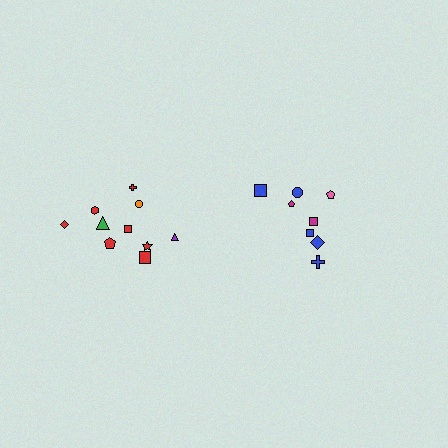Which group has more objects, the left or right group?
The left group.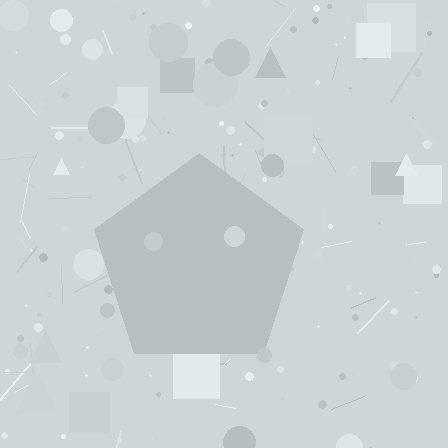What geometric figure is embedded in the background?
A pentagon is embedded in the background.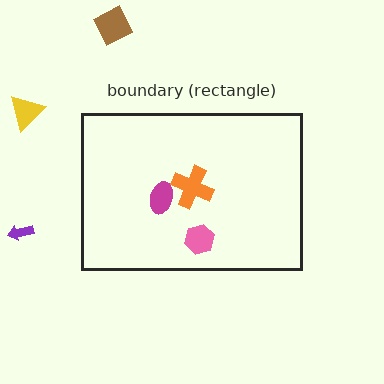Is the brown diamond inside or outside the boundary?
Outside.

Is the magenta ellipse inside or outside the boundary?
Inside.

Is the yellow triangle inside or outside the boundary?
Outside.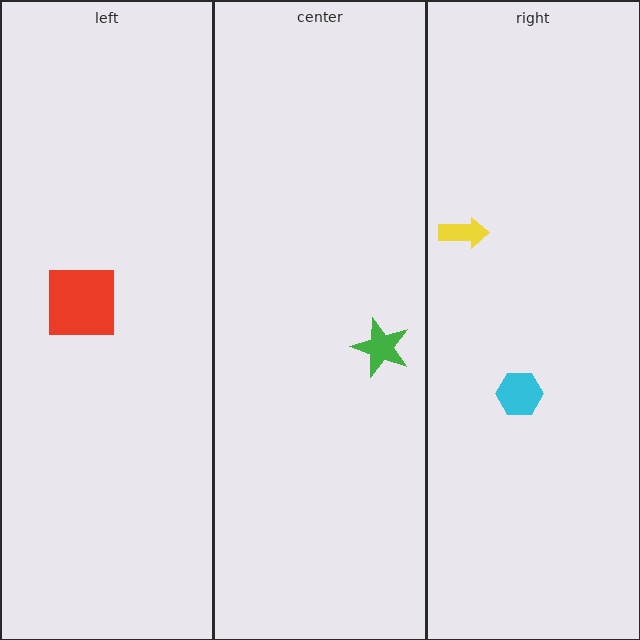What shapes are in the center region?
The green star.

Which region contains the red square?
The left region.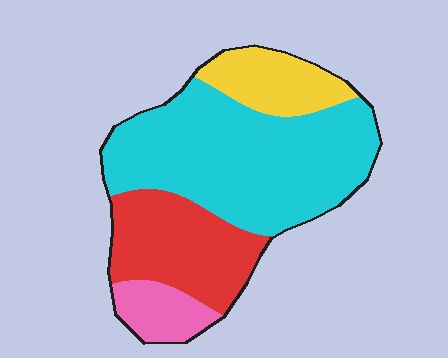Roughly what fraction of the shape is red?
Red covers about 25% of the shape.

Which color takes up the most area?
Cyan, at roughly 55%.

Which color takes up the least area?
Pink, at roughly 10%.